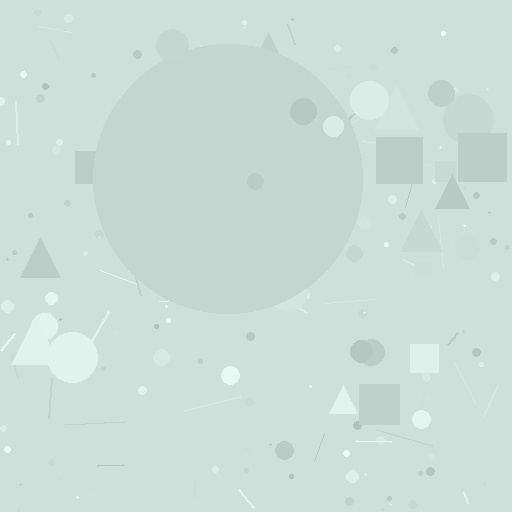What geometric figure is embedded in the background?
A circle is embedded in the background.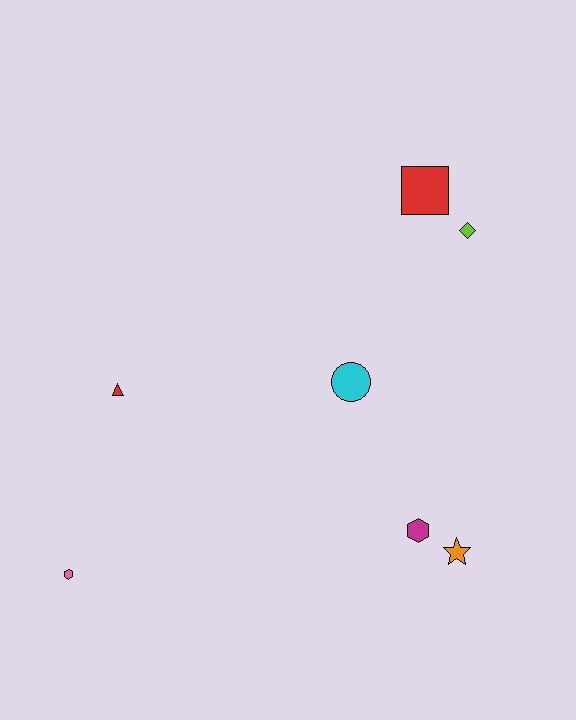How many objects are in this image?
There are 7 objects.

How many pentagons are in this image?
There are no pentagons.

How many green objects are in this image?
There are no green objects.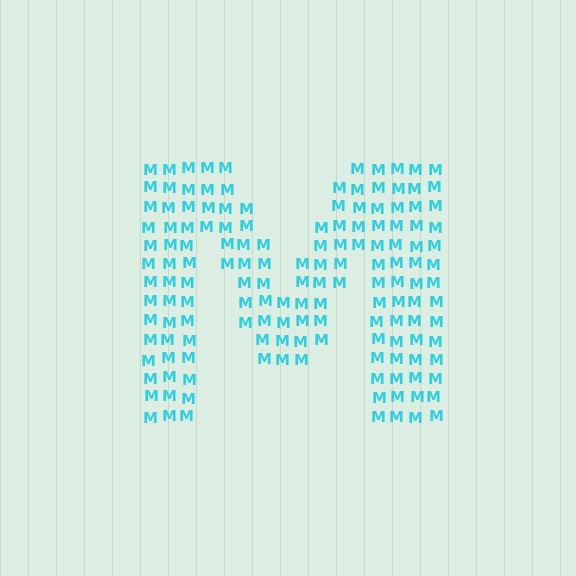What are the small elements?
The small elements are letter M's.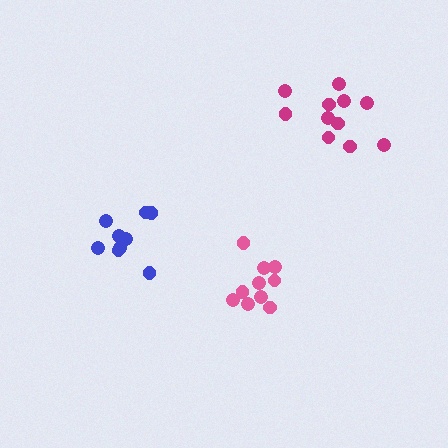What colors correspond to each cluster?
The clusters are colored: blue, pink, magenta.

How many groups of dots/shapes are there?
There are 3 groups.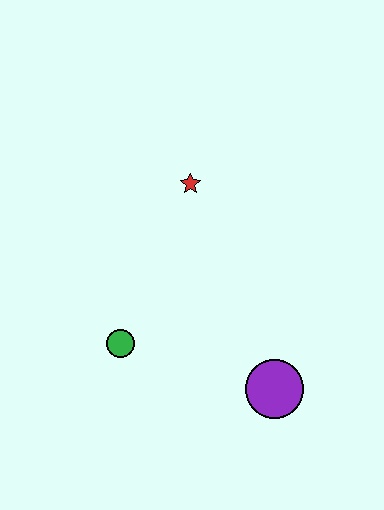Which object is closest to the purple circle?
The green circle is closest to the purple circle.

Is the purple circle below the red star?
Yes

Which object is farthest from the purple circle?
The red star is farthest from the purple circle.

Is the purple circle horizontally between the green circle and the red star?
No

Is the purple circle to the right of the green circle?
Yes